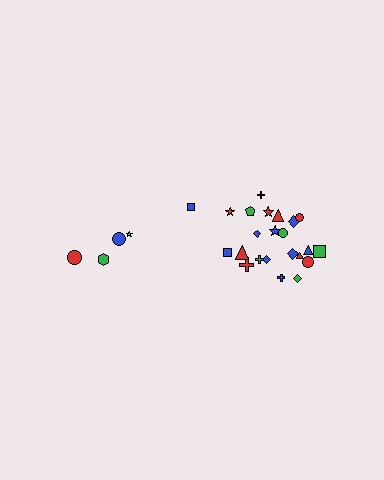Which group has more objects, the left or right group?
The right group.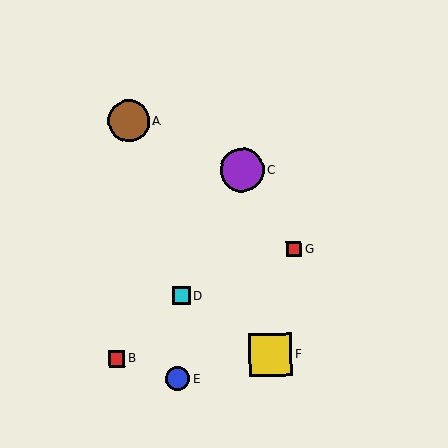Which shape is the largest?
The purple circle (labeled C) is the largest.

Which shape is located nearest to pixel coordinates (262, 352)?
The yellow square (labeled F) at (270, 355) is nearest to that location.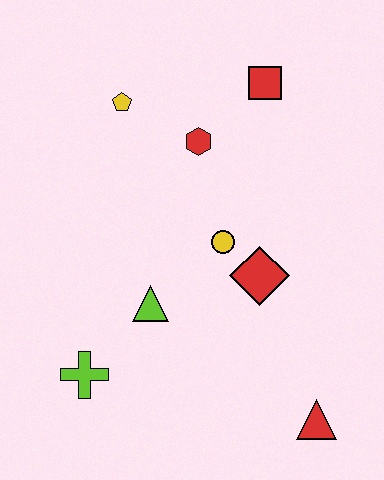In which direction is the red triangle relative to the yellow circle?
The red triangle is below the yellow circle.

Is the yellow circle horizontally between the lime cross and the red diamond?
Yes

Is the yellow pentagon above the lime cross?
Yes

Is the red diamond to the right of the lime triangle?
Yes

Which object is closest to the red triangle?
The red diamond is closest to the red triangle.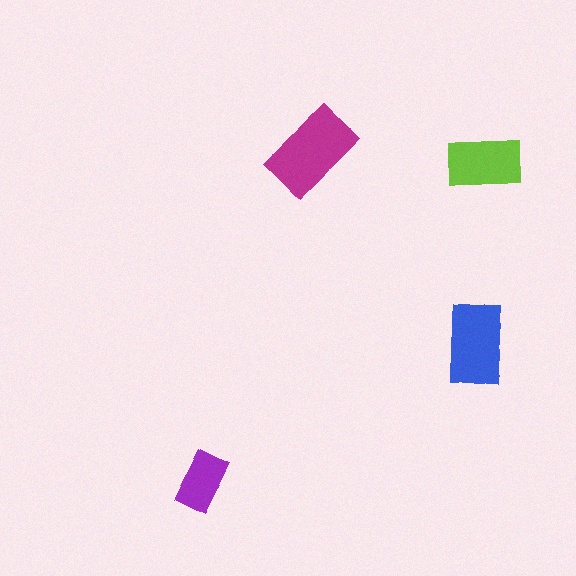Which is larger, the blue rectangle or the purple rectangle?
The blue one.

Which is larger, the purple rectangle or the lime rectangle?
The lime one.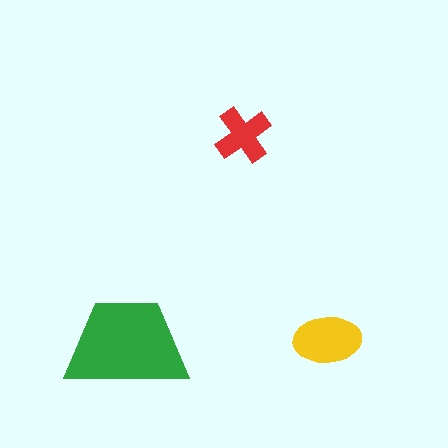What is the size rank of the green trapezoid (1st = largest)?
1st.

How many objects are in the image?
There are 3 objects in the image.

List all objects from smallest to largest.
The red cross, the yellow ellipse, the green trapezoid.